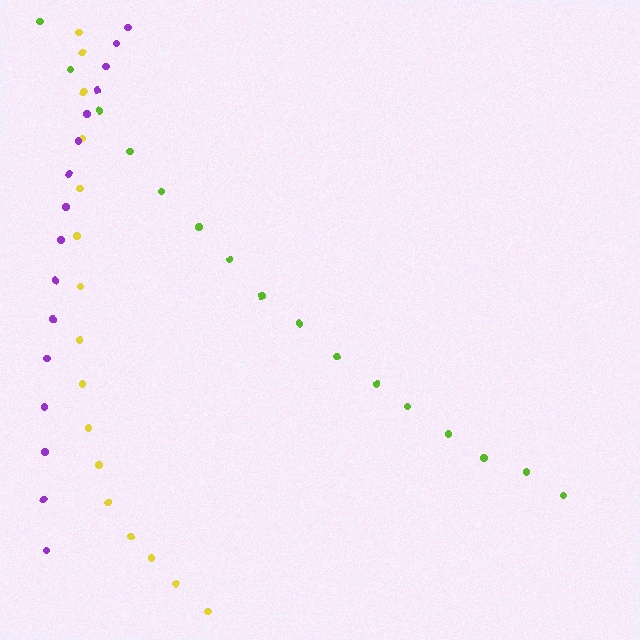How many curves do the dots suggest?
There are 3 distinct paths.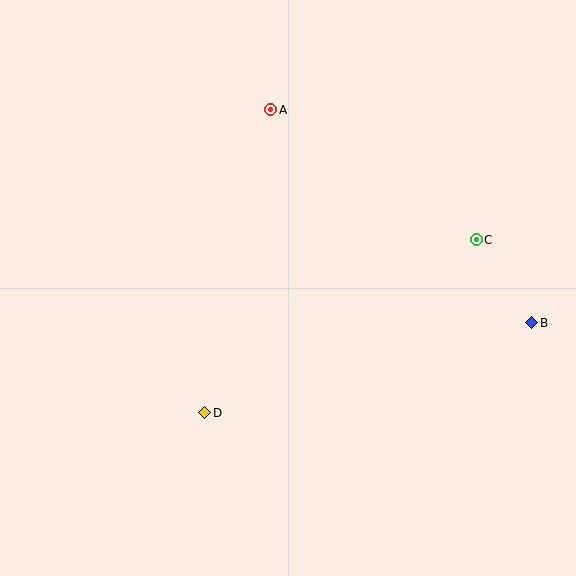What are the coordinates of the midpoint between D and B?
The midpoint between D and B is at (368, 368).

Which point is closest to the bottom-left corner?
Point D is closest to the bottom-left corner.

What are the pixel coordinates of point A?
Point A is at (271, 110).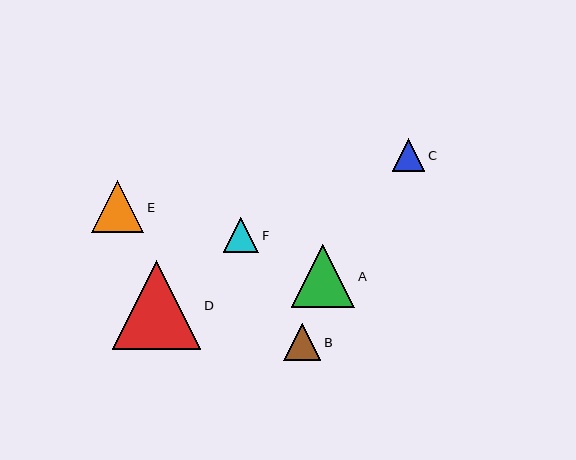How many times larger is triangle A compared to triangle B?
Triangle A is approximately 1.7 times the size of triangle B.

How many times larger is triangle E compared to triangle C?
Triangle E is approximately 1.6 times the size of triangle C.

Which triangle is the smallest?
Triangle C is the smallest with a size of approximately 33 pixels.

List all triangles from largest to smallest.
From largest to smallest: D, A, E, B, F, C.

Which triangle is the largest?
Triangle D is the largest with a size of approximately 89 pixels.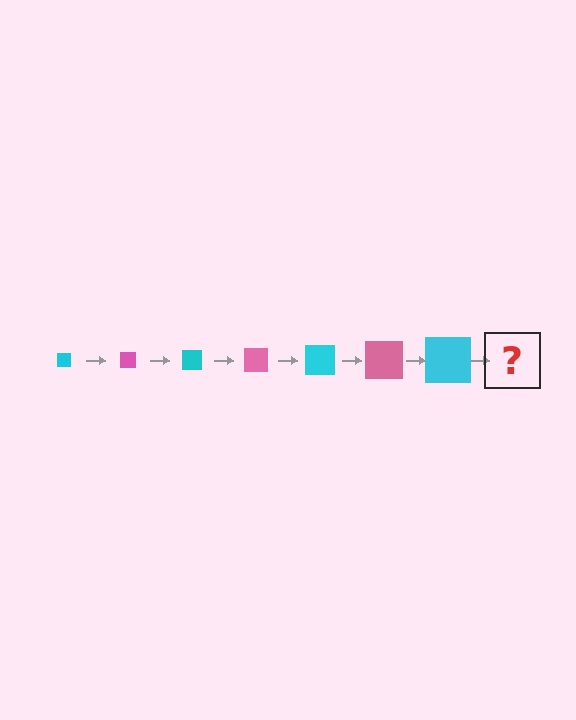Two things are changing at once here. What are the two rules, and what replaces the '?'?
The two rules are that the square grows larger each step and the color cycles through cyan and pink. The '?' should be a pink square, larger than the previous one.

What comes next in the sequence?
The next element should be a pink square, larger than the previous one.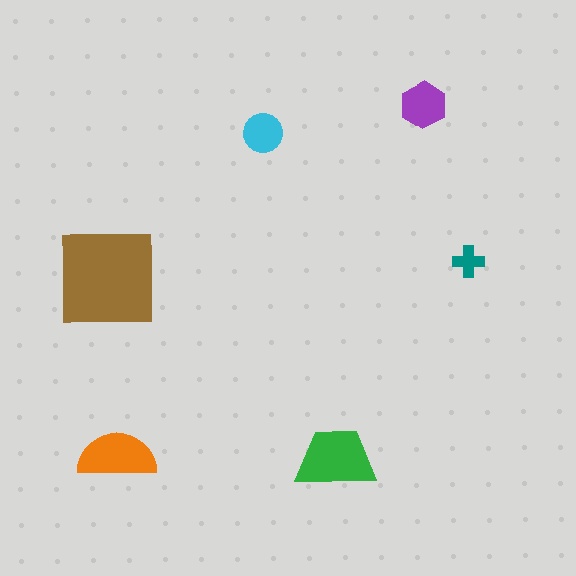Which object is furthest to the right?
The teal cross is rightmost.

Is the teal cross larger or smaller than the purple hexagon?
Smaller.